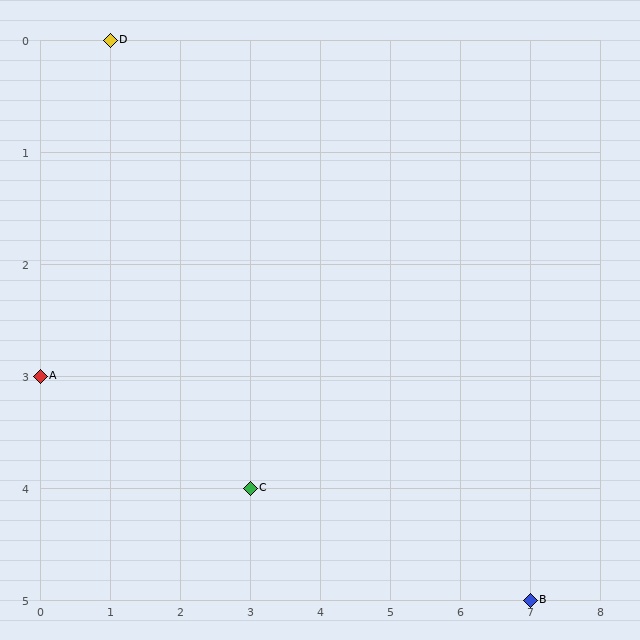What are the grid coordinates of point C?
Point C is at grid coordinates (3, 4).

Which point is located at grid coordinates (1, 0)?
Point D is at (1, 0).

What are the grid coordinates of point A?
Point A is at grid coordinates (0, 3).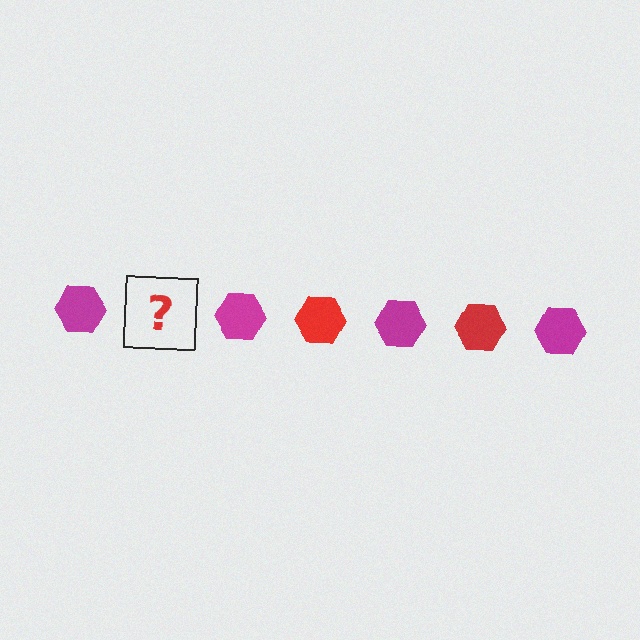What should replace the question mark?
The question mark should be replaced with a red hexagon.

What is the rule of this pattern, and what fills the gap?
The rule is that the pattern cycles through magenta, red hexagons. The gap should be filled with a red hexagon.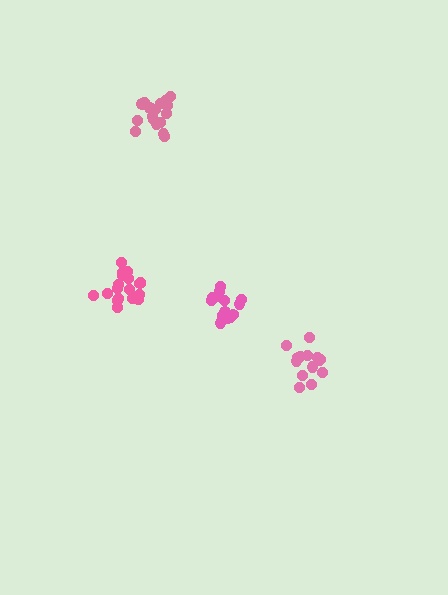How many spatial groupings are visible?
There are 4 spatial groupings.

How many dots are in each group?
Group 1: 17 dots, Group 2: 14 dots, Group 3: 18 dots, Group 4: 15 dots (64 total).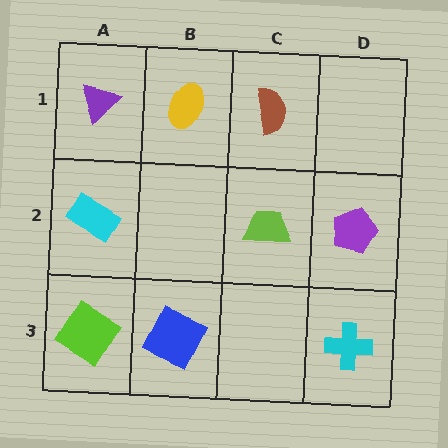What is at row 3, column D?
A cyan cross.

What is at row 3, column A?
A lime diamond.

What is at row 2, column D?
A purple pentagon.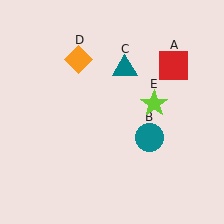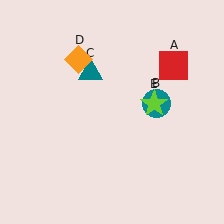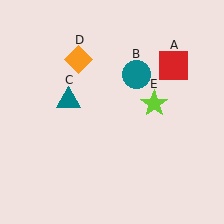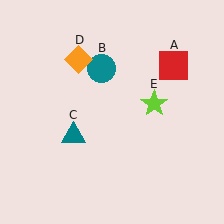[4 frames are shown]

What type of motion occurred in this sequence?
The teal circle (object B), teal triangle (object C) rotated counterclockwise around the center of the scene.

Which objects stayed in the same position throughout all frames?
Red square (object A) and orange diamond (object D) and lime star (object E) remained stationary.